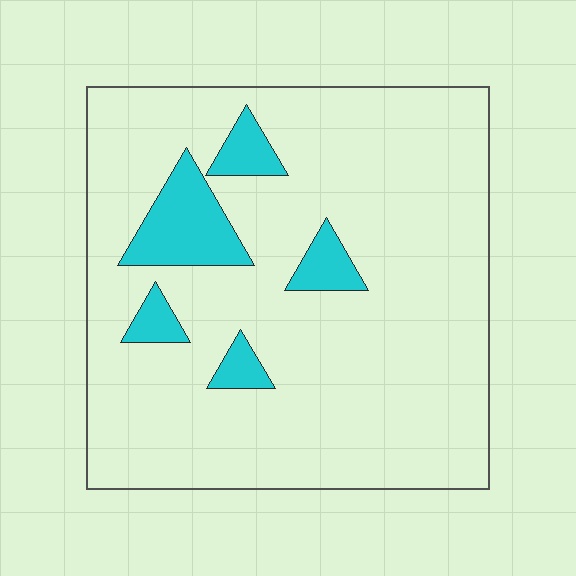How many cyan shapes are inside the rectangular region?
5.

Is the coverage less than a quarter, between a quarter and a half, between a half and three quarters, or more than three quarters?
Less than a quarter.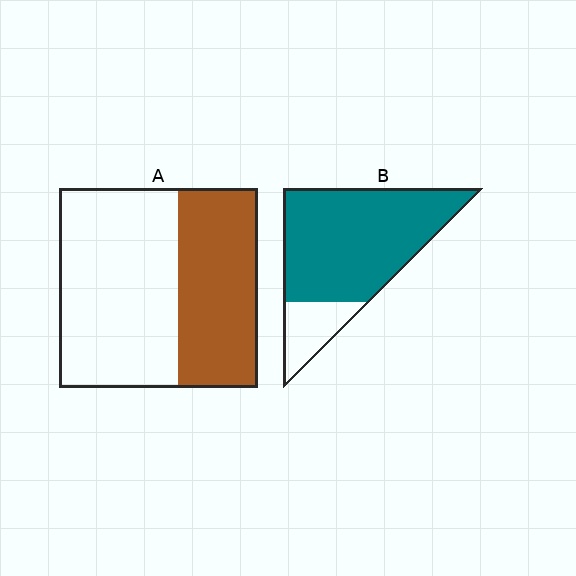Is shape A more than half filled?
No.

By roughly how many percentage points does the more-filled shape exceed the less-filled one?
By roughly 40 percentage points (B over A).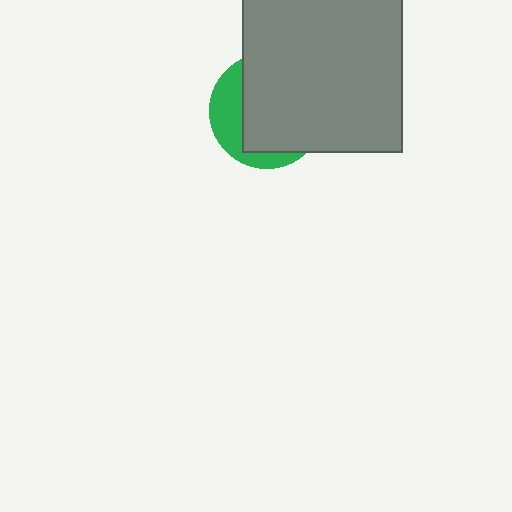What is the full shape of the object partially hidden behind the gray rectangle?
The partially hidden object is a green circle.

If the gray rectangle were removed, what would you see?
You would see the complete green circle.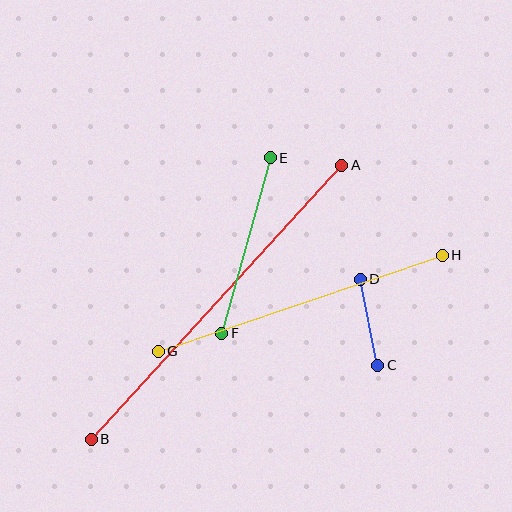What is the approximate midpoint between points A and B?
The midpoint is at approximately (217, 302) pixels.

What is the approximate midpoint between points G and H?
The midpoint is at approximately (300, 303) pixels.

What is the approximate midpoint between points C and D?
The midpoint is at approximately (369, 322) pixels.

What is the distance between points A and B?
The distance is approximately 371 pixels.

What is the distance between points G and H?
The distance is approximately 299 pixels.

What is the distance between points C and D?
The distance is approximately 88 pixels.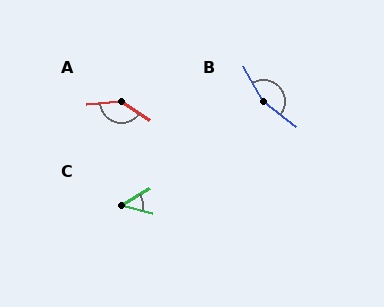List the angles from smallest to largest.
C (45°), A (144°), B (157°).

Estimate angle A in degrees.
Approximately 144 degrees.